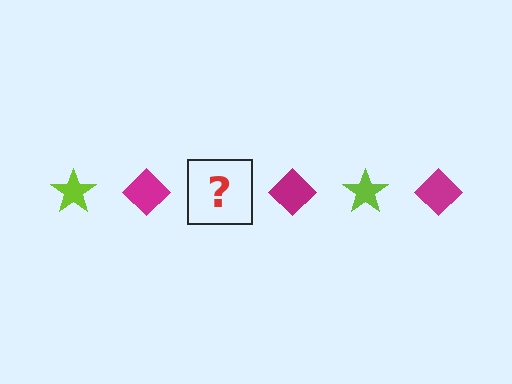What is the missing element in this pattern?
The missing element is a lime star.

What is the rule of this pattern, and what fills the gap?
The rule is that the pattern alternates between lime star and magenta diamond. The gap should be filled with a lime star.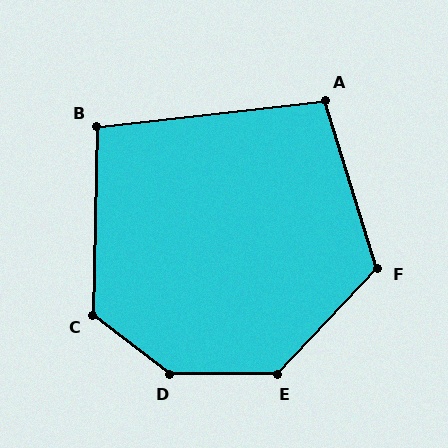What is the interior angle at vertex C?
Approximately 126 degrees (obtuse).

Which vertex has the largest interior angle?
D, at approximately 143 degrees.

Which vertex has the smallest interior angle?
B, at approximately 98 degrees.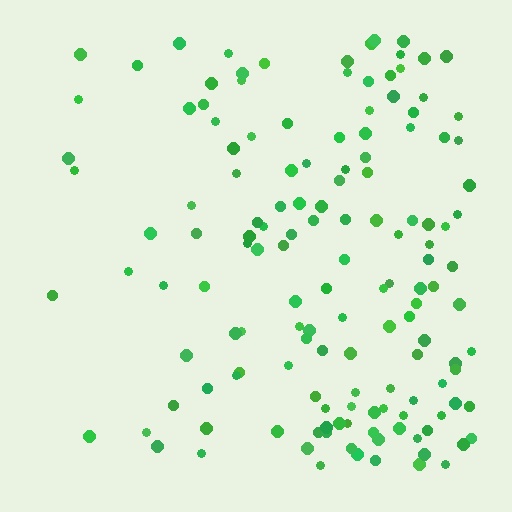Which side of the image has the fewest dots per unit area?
The left.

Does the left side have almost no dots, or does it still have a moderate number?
Still a moderate number, just noticeably fewer than the right.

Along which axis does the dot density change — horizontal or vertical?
Horizontal.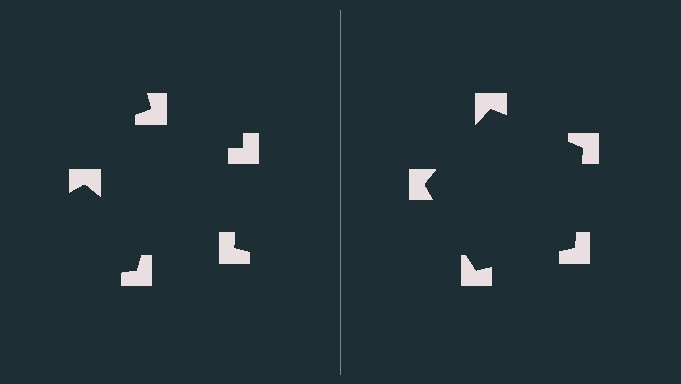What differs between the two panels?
The notched squares are positioned identically on both sides; only the wedge orientations differ. On the right they align to a pentagon; on the left they are misaligned.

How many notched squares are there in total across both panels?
10 — 5 on each side.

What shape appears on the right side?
An illusory pentagon.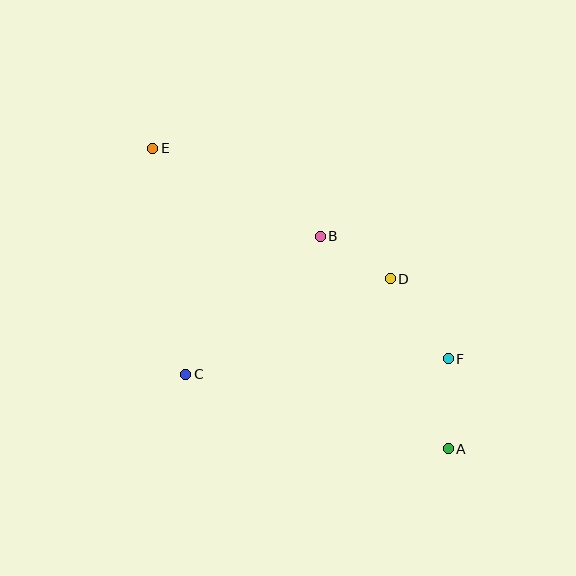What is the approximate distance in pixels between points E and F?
The distance between E and F is approximately 363 pixels.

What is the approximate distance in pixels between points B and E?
The distance between B and E is approximately 189 pixels.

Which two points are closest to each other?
Points B and D are closest to each other.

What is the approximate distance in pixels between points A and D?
The distance between A and D is approximately 180 pixels.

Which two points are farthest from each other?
Points A and E are farthest from each other.